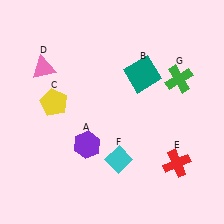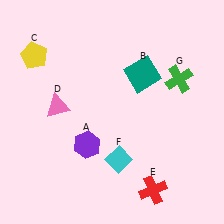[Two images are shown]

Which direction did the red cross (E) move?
The red cross (E) moved down.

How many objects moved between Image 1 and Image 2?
3 objects moved between the two images.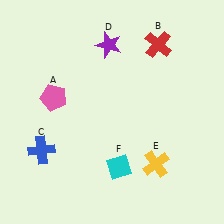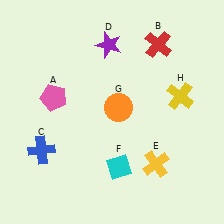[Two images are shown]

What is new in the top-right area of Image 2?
An orange circle (G) was added in the top-right area of Image 2.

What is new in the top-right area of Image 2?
A yellow cross (H) was added in the top-right area of Image 2.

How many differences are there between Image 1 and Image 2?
There are 2 differences between the two images.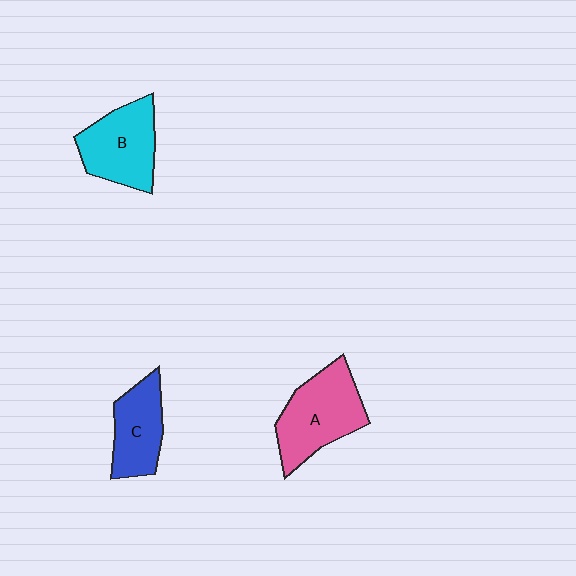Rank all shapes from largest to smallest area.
From largest to smallest: A (pink), B (cyan), C (blue).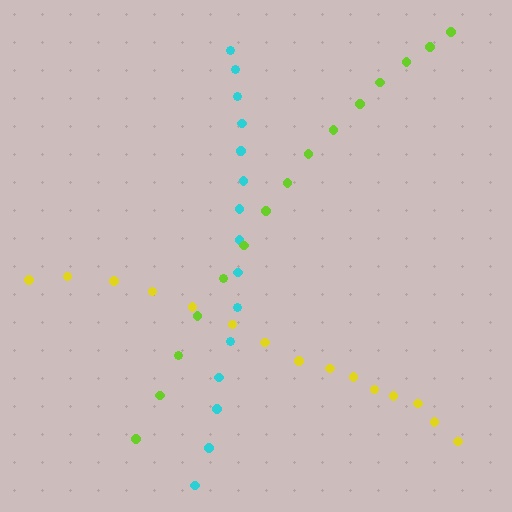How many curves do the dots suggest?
There are 3 distinct paths.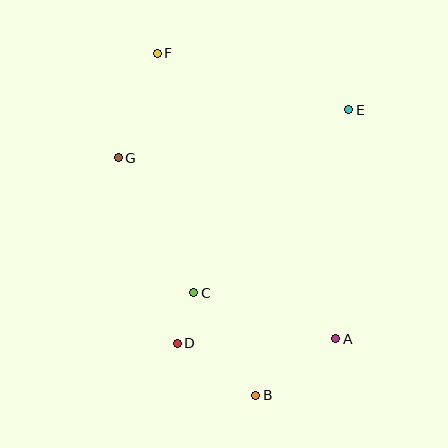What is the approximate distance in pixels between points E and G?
The distance between E and G is approximately 236 pixels.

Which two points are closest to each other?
Points C and D are closest to each other.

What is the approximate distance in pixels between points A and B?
The distance between A and B is approximately 98 pixels.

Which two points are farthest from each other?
Points B and F are farthest from each other.